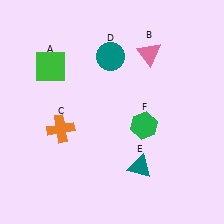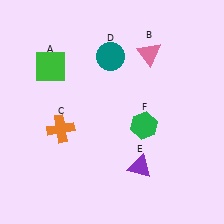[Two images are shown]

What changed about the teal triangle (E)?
In Image 1, E is teal. In Image 2, it changed to purple.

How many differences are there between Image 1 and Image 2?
There is 1 difference between the two images.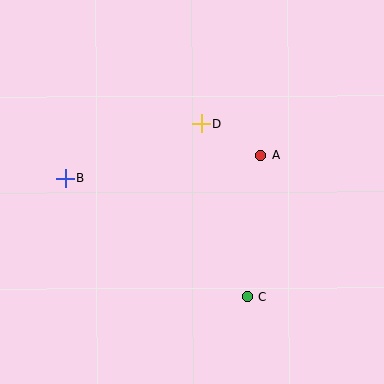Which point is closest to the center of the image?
Point D at (201, 124) is closest to the center.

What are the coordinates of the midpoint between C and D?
The midpoint between C and D is at (224, 210).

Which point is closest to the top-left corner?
Point B is closest to the top-left corner.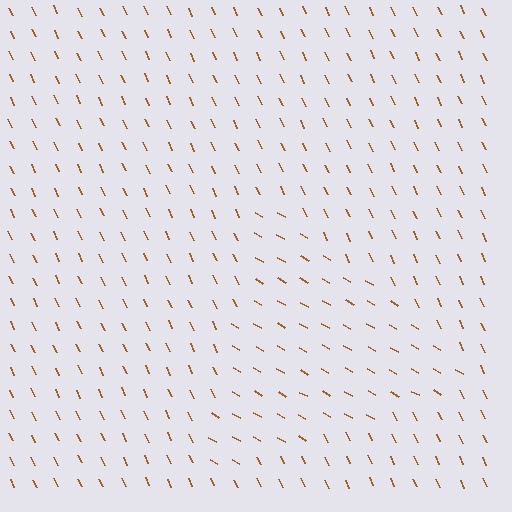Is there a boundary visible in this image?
Yes, there is a texture boundary formed by a change in line orientation.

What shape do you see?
I see a triangle.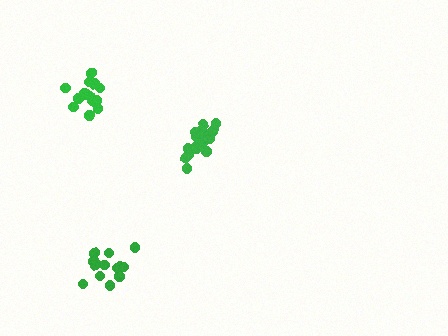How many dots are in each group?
Group 1: 17 dots, Group 2: 14 dots, Group 3: 18 dots (49 total).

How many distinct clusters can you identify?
There are 3 distinct clusters.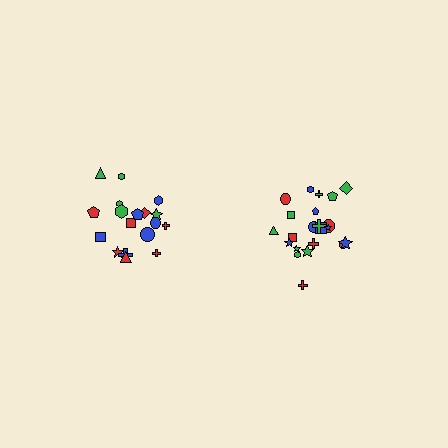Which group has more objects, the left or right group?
The right group.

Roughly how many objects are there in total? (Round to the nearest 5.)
Roughly 40 objects in total.